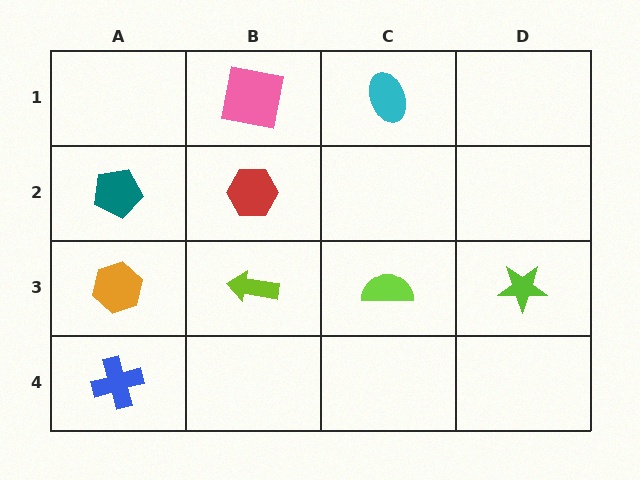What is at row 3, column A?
An orange hexagon.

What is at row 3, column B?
A lime arrow.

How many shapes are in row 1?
2 shapes.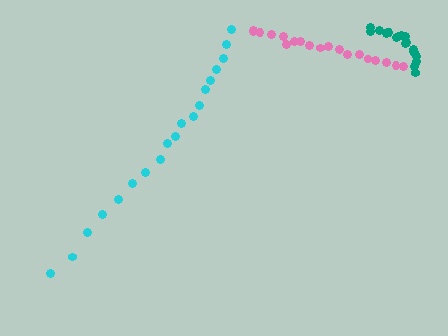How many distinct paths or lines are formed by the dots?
There are 3 distinct paths.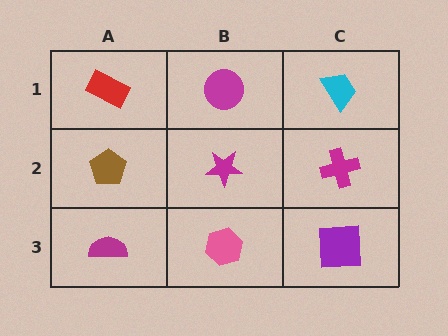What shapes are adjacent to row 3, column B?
A magenta star (row 2, column B), a magenta semicircle (row 3, column A), a purple square (row 3, column C).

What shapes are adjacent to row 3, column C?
A magenta cross (row 2, column C), a pink hexagon (row 3, column B).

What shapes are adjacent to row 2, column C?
A cyan trapezoid (row 1, column C), a purple square (row 3, column C), a magenta star (row 2, column B).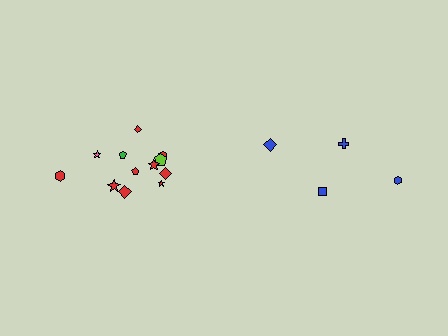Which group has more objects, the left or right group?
The left group.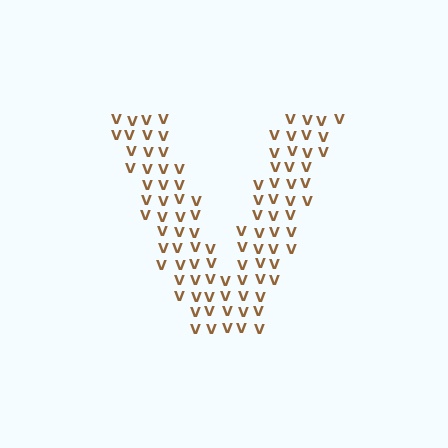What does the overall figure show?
The overall figure shows the letter V.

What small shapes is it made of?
It is made of small letter V's.